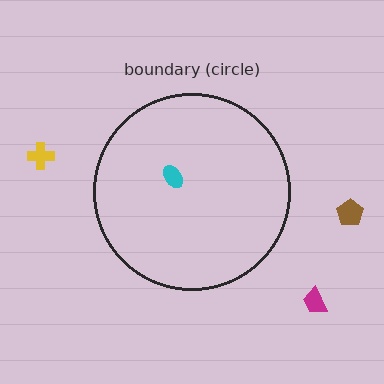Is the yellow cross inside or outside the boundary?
Outside.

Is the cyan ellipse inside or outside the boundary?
Inside.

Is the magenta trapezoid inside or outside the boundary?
Outside.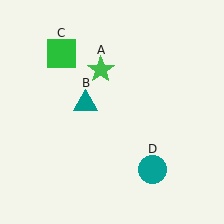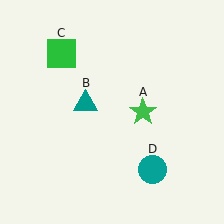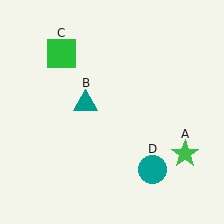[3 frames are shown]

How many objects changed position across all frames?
1 object changed position: green star (object A).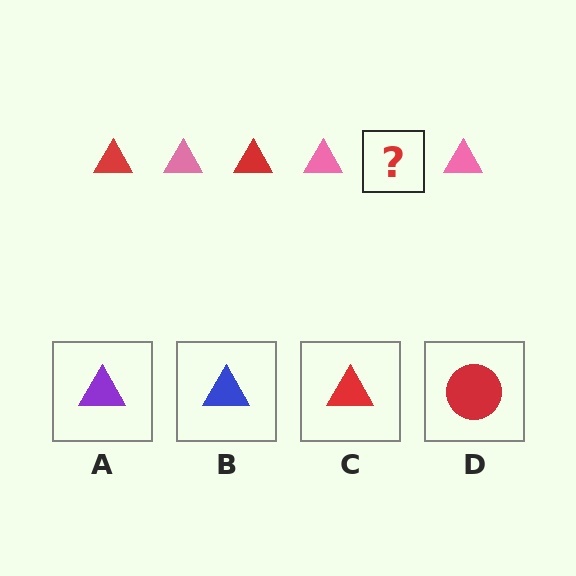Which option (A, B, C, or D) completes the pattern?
C.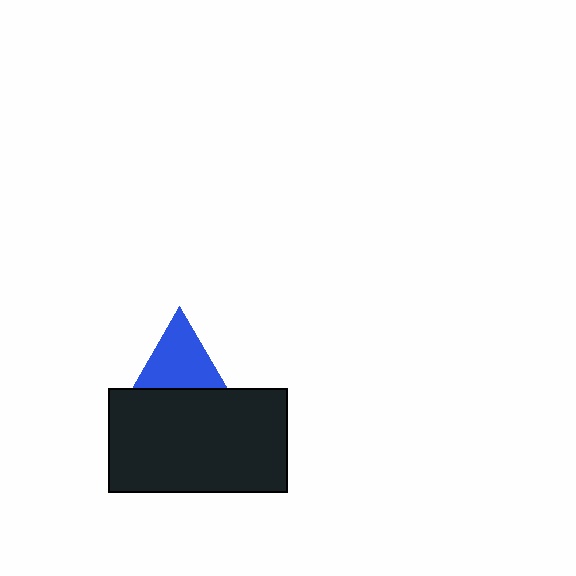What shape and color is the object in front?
The object in front is a black rectangle.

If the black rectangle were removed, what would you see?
You would see the complete blue triangle.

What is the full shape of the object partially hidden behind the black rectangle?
The partially hidden object is a blue triangle.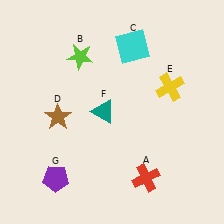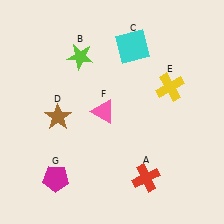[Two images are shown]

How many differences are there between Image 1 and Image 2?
There are 2 differences between the two images.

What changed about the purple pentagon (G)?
In Image 1, G is purple. In Image 2, it changed to magenta.